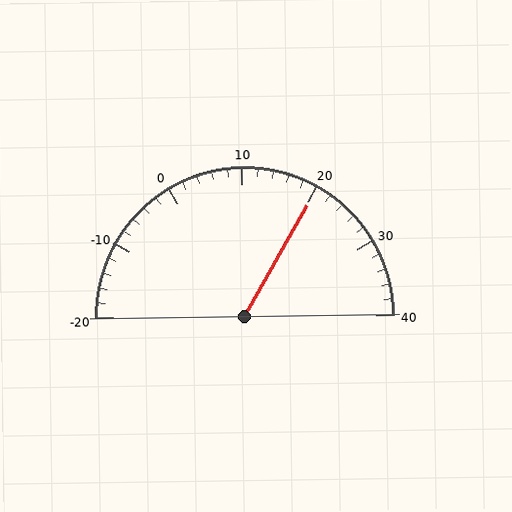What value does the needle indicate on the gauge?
The needle indicates approximately 20.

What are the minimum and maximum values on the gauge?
The gauge ranges from -20 to 40.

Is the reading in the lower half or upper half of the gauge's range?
The reading is in the upper half of the range (-20 to 40).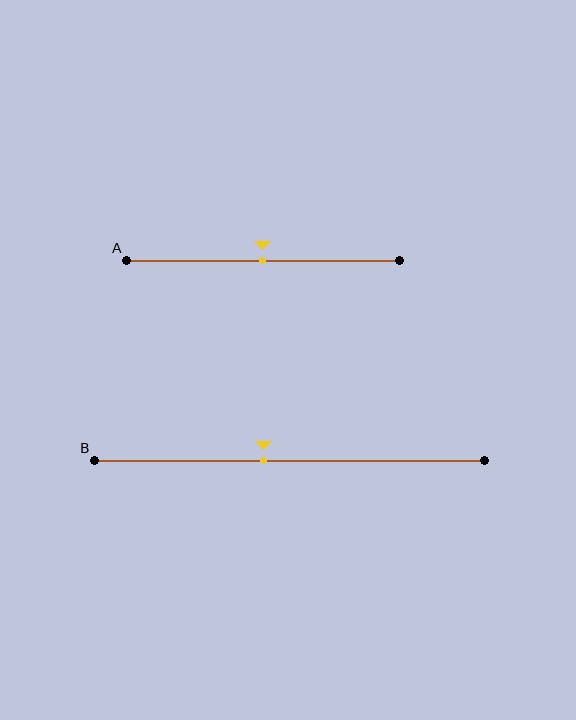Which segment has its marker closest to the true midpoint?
Segment A has its marker closest to the true midpoint.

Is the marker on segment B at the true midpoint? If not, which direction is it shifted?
No, the marker on segment B is shifted to the left by about 7% of the segment length.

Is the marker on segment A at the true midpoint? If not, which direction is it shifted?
Yes, the marker on segment A is at the true midpoint.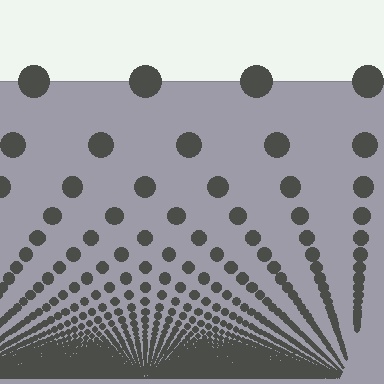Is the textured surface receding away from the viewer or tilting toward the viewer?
The surface appears to tilt toward the viewer. Texture elements get larger and sparser toward the top.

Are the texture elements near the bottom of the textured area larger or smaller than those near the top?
Smaller. The gradient is inverted — elements near the bottom are smaller and denser.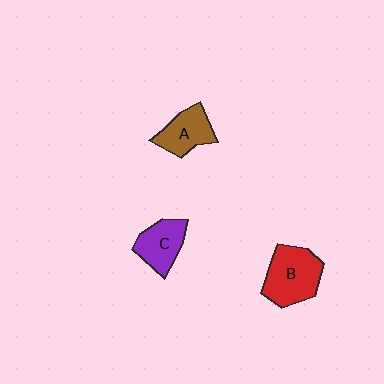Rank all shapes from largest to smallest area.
From largest to smallest: B (red), C (purple), A (brown).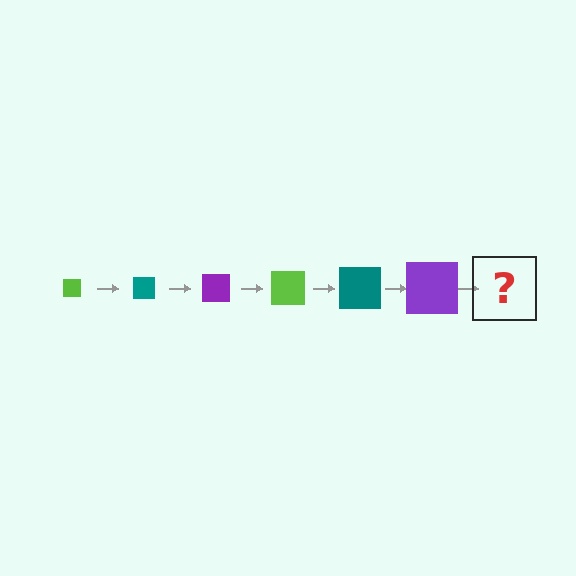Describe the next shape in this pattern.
It should be a lime square, larger than the previous one.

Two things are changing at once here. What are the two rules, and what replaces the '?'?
The two rules are that the square grows larger each step and the color cycles through lime, teal, and purple. The '?' should be a lime square, larger than the previous one.